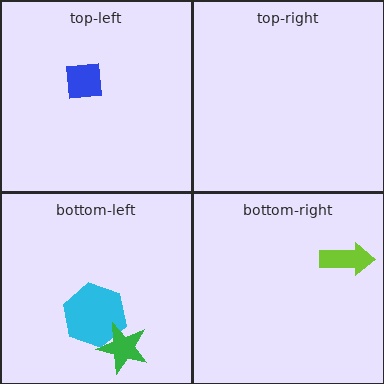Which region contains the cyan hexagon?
The bottom-left region.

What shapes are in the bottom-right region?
The lime arrow.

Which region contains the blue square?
The top-left region.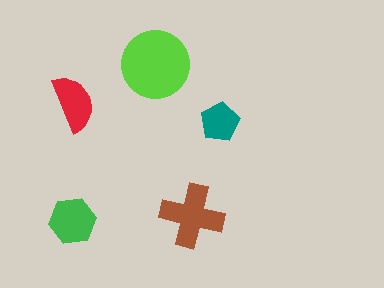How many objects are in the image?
There are 5 objects in the image.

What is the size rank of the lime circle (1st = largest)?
1st.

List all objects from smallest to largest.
The teal pentagon, the red semicircle, the green hexagon, the brown cross, the lime circle.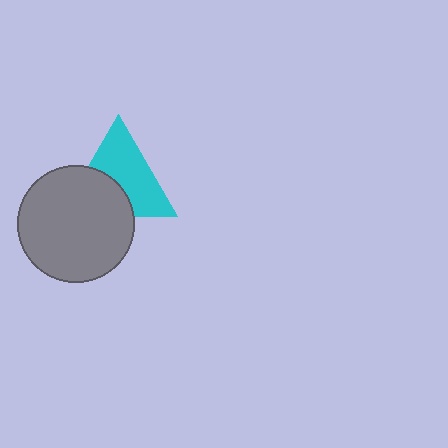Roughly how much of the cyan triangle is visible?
About half of it is visible (roughly 60%).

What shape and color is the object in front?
The object in front is a gray circle.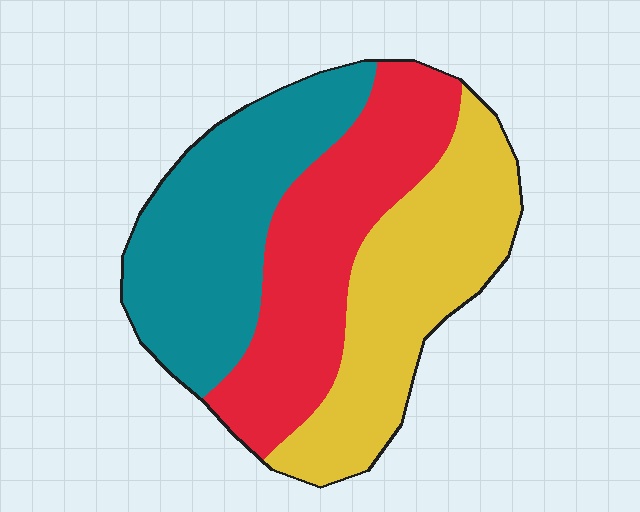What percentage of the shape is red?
Red takes up about one third (1/3) of the shape.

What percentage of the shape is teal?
Teal covers around 35% of the shape.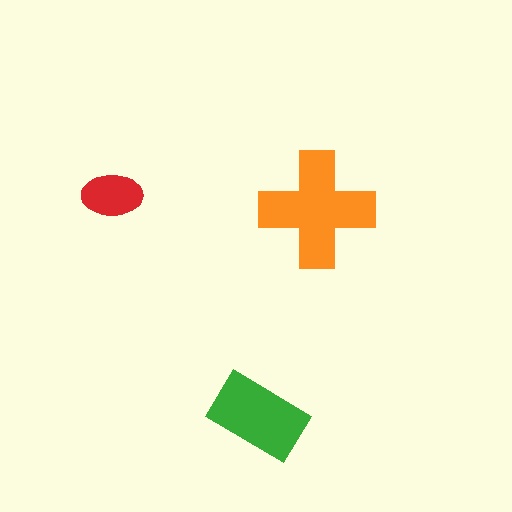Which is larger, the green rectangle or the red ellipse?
The green rectangle.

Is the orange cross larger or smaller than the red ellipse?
Larger.